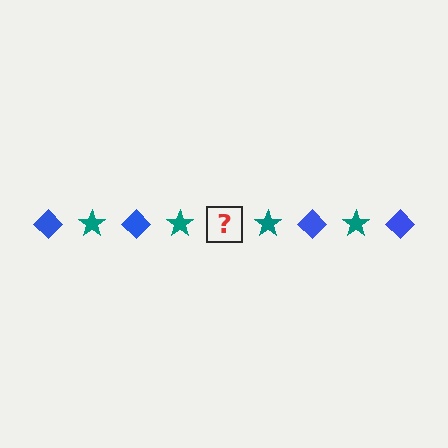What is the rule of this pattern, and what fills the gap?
The rule is that the pattern alternates between blue diamond and teal star. The gap should be filled with a blue diamond.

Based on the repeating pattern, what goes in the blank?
The blank should be a blue diamond.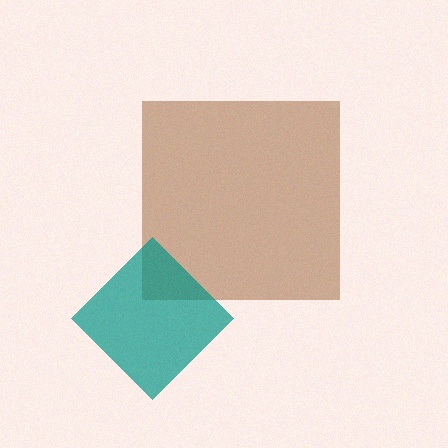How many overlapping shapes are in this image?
There are 2 overlapping shapes in the image.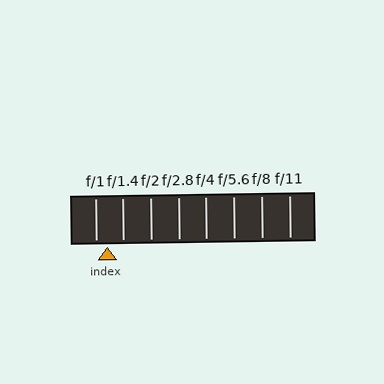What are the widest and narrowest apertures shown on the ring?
The widest aperture shown is f/1 and the narrowest is f/11.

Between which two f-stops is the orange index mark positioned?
The index mark is between f/1 and f/1.4.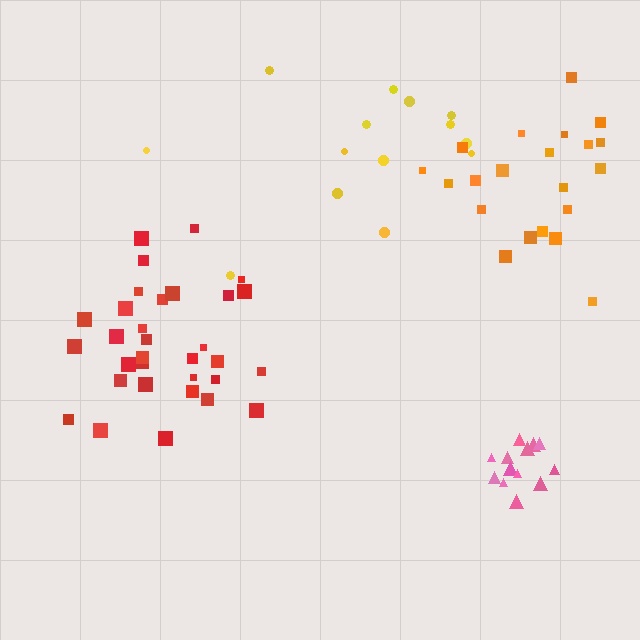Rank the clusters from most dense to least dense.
pink, red, orange, yellow.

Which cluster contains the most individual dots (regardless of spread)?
Red (33).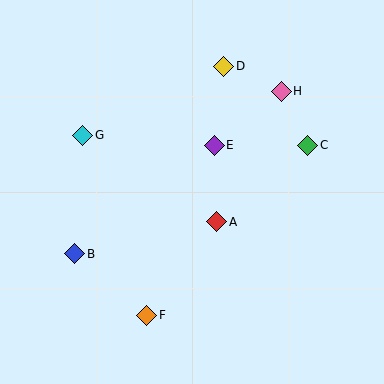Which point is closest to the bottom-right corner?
Point A is closest to the bottom-right corner.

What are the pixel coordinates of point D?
Point D is at (224, 66).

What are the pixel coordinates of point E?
Point E is at (214, 145).